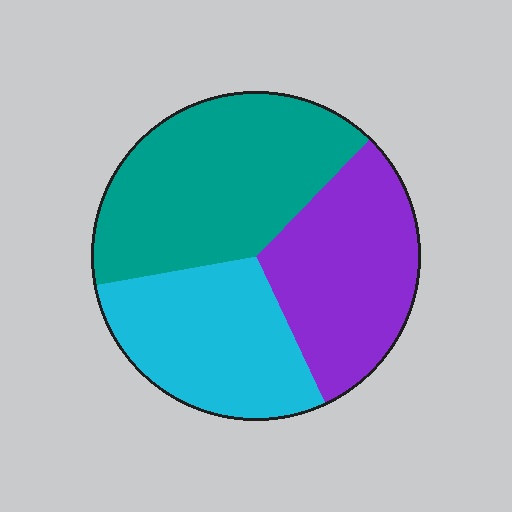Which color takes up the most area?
Teal, at roughly 40%.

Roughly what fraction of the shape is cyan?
Cyan covers about 30% of the shape.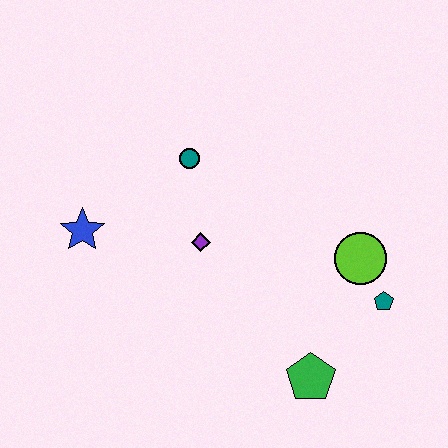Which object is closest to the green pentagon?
The teal pentagon is closest to the green pentagon.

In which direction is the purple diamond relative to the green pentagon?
The purple diamond is above the green pentagon.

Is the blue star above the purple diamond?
Yes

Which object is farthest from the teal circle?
The green pentagon is farthest from the teal circle.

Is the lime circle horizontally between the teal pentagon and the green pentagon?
Yes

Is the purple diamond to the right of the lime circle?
No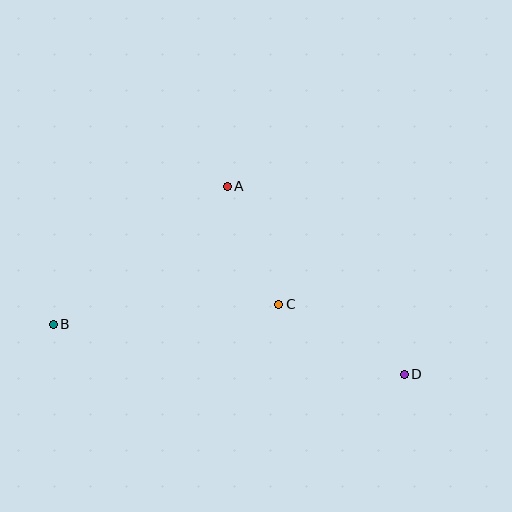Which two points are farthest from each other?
Points B and D are farthest from each other.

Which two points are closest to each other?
Points A and C are closest to each other.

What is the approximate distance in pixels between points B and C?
The distance between B and C is approximately 227 pixels.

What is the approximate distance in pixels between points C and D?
The distance between C and D is approximately 144 pixels.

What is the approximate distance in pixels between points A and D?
The distance between A and D is approximately 258 pixels.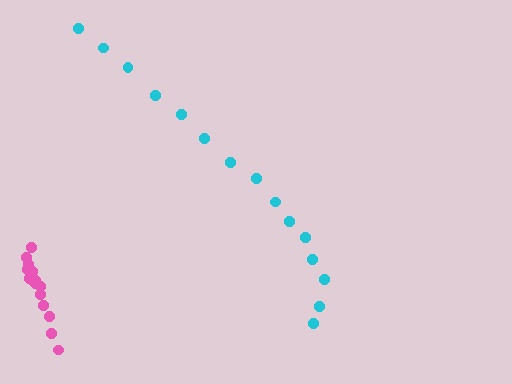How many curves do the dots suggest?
There are 2 distinct paths.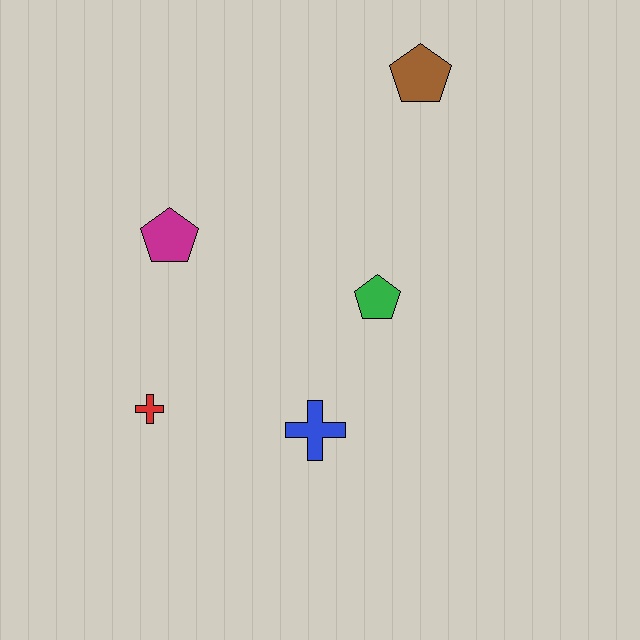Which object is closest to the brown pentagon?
The green pentagon is closest to the brown pentagon.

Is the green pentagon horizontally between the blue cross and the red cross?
No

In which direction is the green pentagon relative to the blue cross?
The green pentagon is above the blue cross.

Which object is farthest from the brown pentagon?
The red cross is farthest from the brown pentagon.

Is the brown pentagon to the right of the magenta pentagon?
Yes